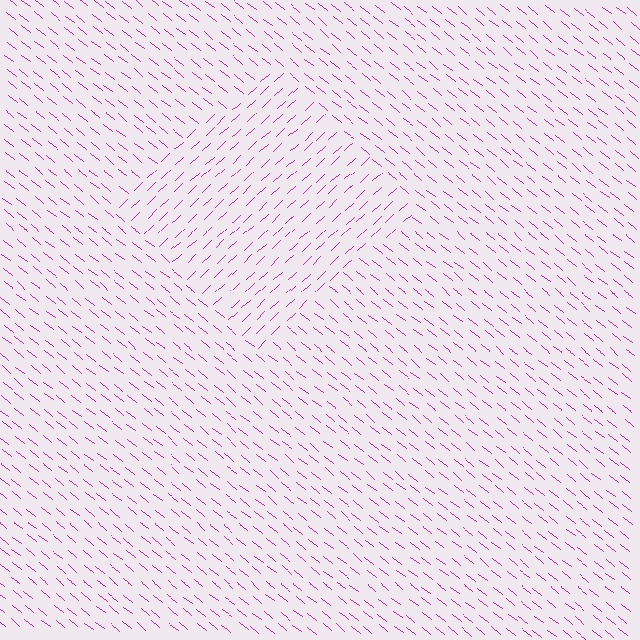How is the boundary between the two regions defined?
The boundary is defined purely by a change in line orientation (approximately 82 degrees difference). All lines are the same color and thickness.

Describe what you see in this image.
The image is filled with small magenta line segments. A diamond region in the image has lines oriented differently from the surrounding lines, creating a visible texture boundary.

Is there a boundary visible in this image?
Yes, there is a texture boundary formed by a change in line orientation.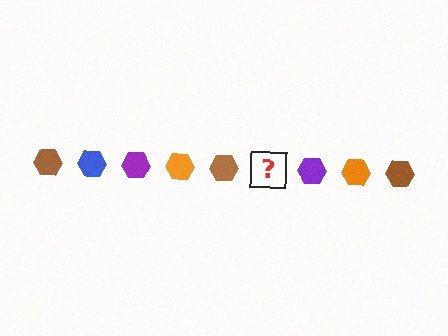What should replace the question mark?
The question mark should be replaced with a blue hexagon.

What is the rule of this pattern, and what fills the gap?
The rule is that the pattern cycles through brown, blue, purple, orange hexagons. The gap should be filled with a blue hexagon.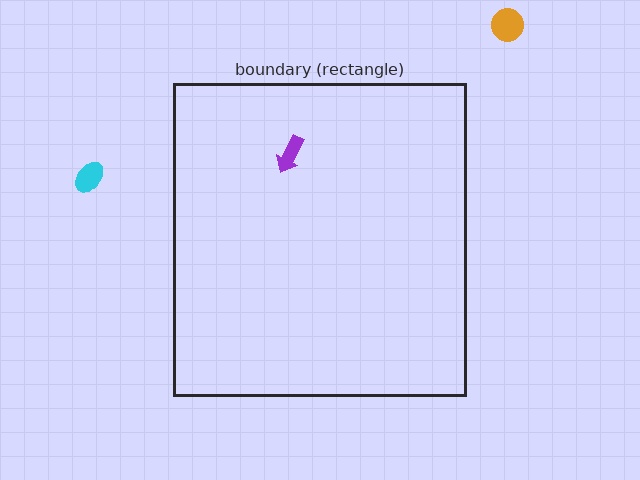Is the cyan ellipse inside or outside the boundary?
Outside.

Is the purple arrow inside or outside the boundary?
Inside.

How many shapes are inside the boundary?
1 inside, 2 outside.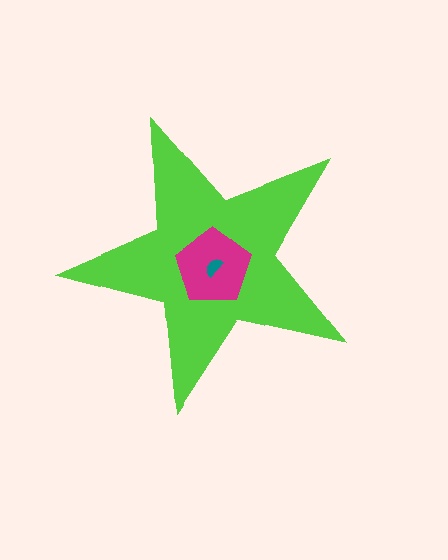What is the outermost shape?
The lime star.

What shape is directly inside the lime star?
The magenta pentagon.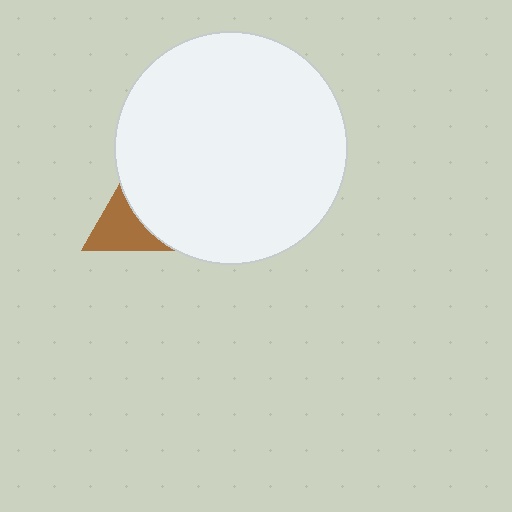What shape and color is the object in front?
The object in front is a white circle.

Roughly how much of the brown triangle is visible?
A small part of it is visible (roughly 35%).